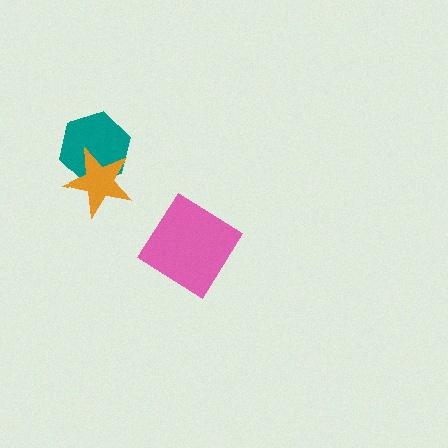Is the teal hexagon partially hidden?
Yes, it is partially covered by another shape.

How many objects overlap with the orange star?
1 object overlaps with the orange star.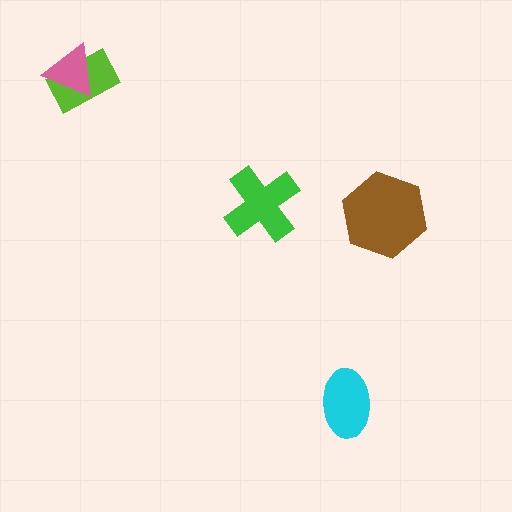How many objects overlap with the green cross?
0 objects overlap with the green cross.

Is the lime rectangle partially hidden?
Yes, it is partially covered by another shape.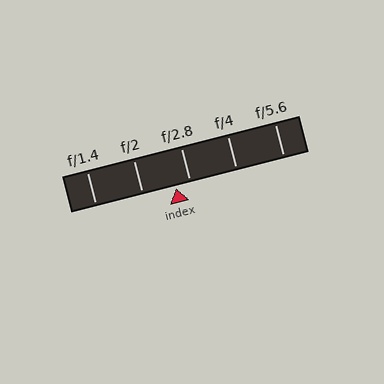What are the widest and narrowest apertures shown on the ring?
The widest aperture shown is f/1.4 and the narrowest is f/5.6.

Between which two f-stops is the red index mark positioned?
The index mark is between f/2 and f/2.8.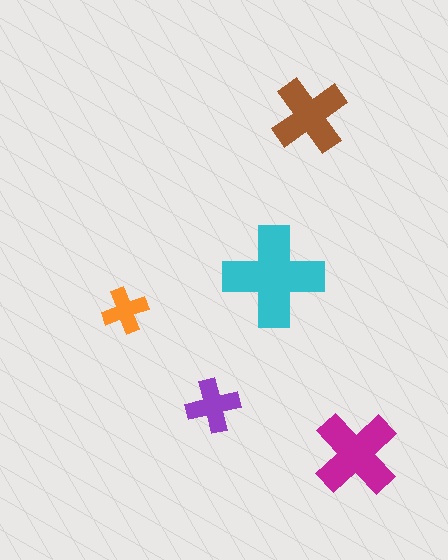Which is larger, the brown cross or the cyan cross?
The cyan one.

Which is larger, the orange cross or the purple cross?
The purple one.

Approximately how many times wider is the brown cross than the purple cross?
About 1.5 times wider.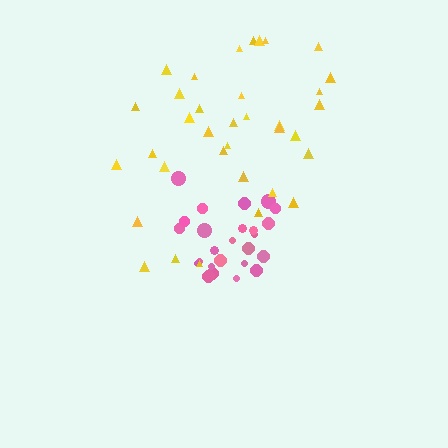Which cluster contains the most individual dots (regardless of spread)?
Yellow (35).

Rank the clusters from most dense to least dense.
pink, yellow.